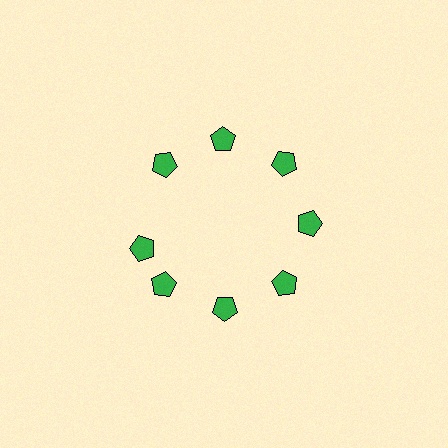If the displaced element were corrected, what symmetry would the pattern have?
It would have 8-fold rotational symmetry — the pattern would map onto itself every 45 degrees.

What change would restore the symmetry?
The symmetry would be restored by rotating it back into even spacing with its neighbors so that all 8 pentagons sit at equal angles and equal distance from the center.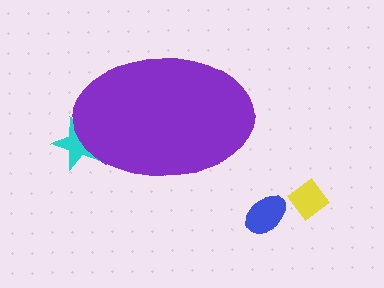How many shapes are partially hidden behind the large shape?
1 shape is partially hidden.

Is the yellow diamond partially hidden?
No, the yellow diamond is fully visible.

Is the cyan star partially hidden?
Yes, the cyan star is partially hidden behind the purple ellipse.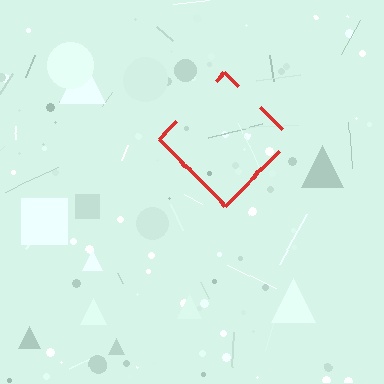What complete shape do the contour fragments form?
The contour fragments form a diamond.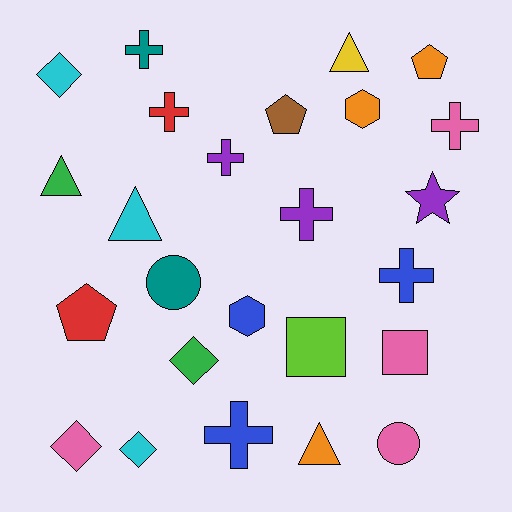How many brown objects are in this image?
There is 1 brown object.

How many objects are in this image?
There are 25 objects.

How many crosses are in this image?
There are 7 crosses.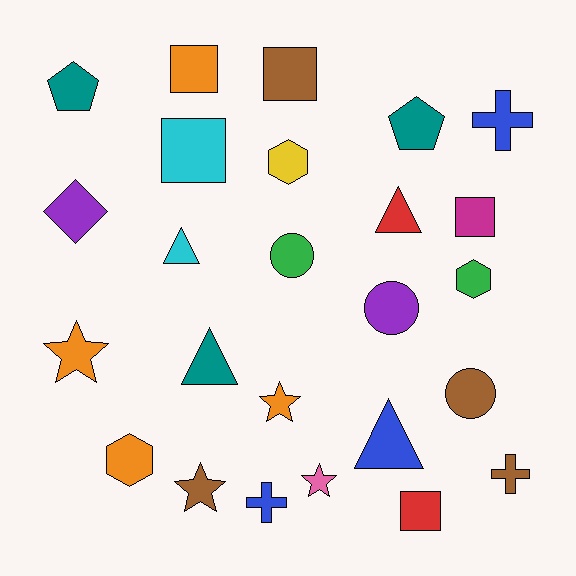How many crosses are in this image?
There are 3 crosses.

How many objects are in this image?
There are 25 objects.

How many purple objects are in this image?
There are 2 purple objects.